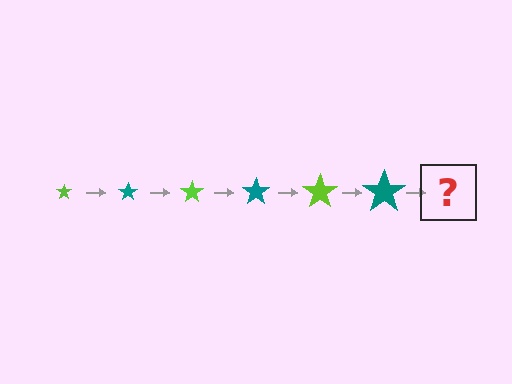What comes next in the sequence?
The next element should be a lime star, larger than the previous one.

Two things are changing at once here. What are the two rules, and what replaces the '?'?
The two rules are that the star grows larger each step and the color cycles through lime and teal. The '?' should be a lime star, larger than the previous one.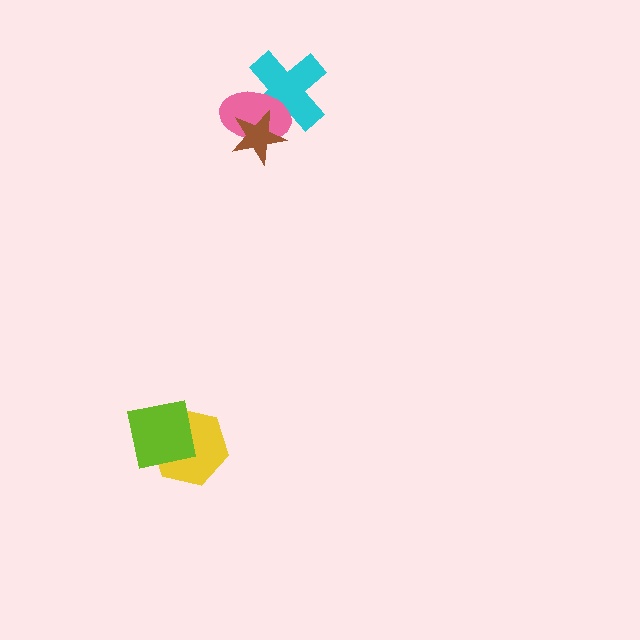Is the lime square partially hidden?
No, no other shape covers it.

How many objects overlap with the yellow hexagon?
1 object overlaps with the yellow hexagon.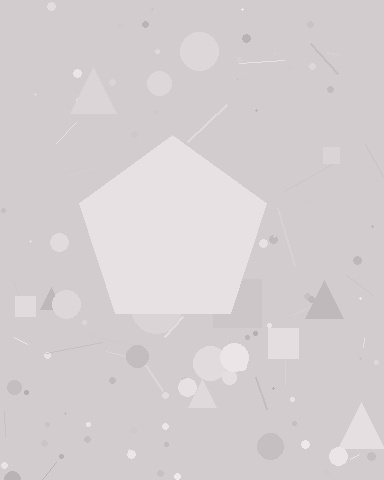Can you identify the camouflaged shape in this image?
The camouflaged shape is a pentagon.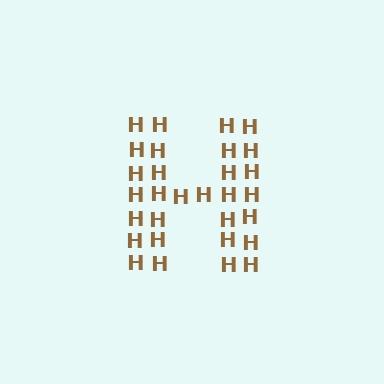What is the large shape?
The large shape is the letter H.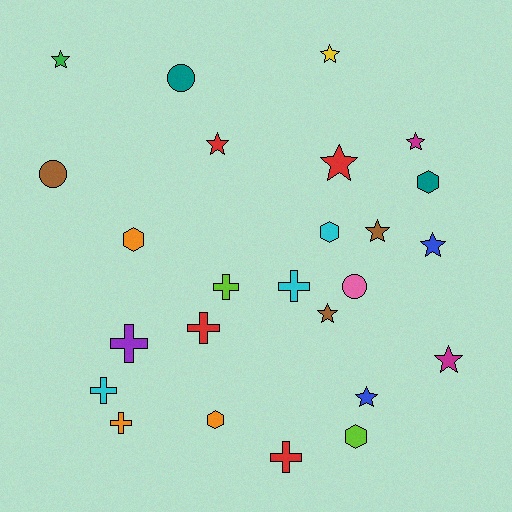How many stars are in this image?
There are 10 stars.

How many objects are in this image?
There are 25 objects.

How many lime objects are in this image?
There are 2 lime objects.